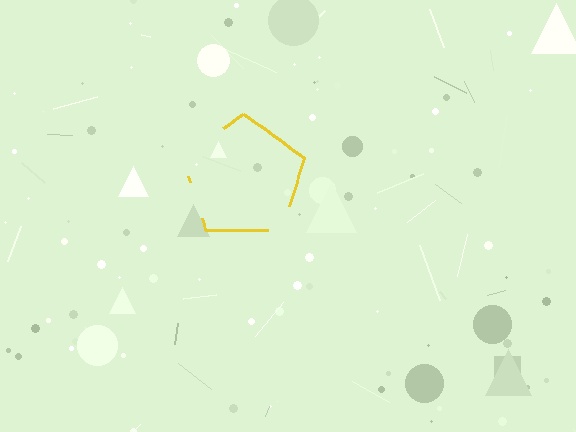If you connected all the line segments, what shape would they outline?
They would outline a pentagon.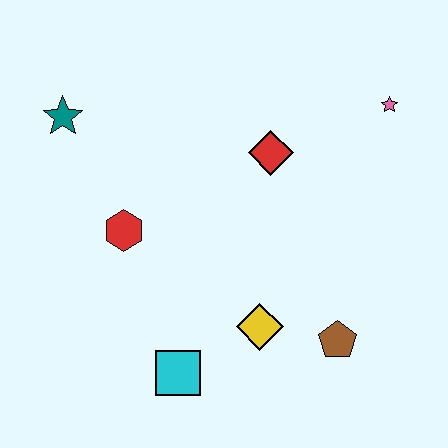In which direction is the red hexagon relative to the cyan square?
The red hexagon is above the cyan square.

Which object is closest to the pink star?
The red diamond is closest to the pink star.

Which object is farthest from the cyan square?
The pink star is farthest from the cyan square.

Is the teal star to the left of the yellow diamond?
Yes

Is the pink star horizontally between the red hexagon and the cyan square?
No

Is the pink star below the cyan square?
No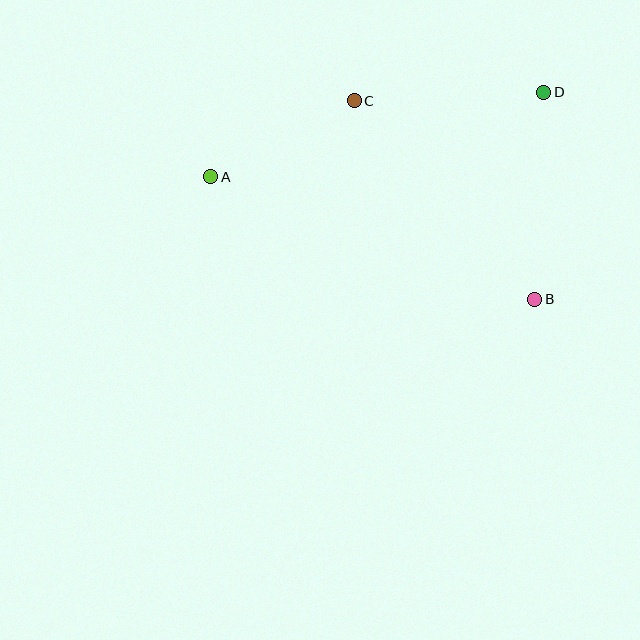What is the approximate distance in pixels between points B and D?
The distance between B and D is approximately 207 pixels.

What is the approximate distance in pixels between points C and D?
The distance between C and D is approximately 190 pixels.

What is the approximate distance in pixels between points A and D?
The distance between A and D is approximately 344 pixels.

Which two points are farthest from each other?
Points A and B are farthest from each other.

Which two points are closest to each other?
Points A and C are closest to each other.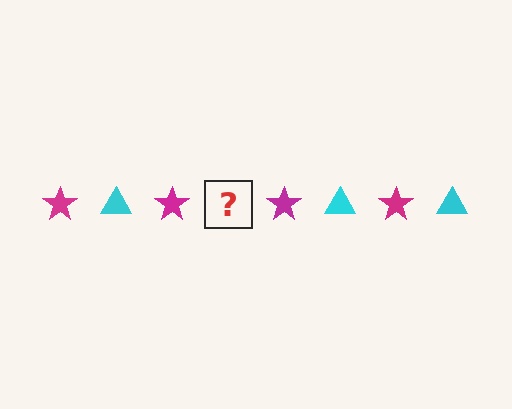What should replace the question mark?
The question mark should be replaced with a cyan triangle.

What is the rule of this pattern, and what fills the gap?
The rule is that the pattern alternates between magenta star and cyan triangle. The gap should be filled with a cyan triangle.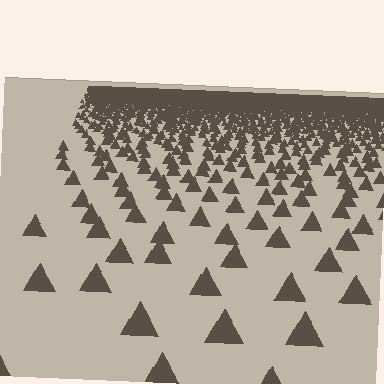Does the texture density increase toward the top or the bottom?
Density increases toward the top.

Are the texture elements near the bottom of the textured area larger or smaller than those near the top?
Larger. Near the bottom, elements are closer to the viewer and appear at a bigger on-screen size.